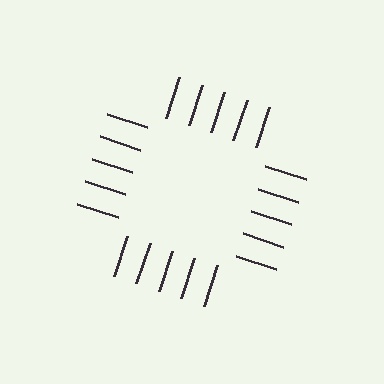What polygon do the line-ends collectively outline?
An illusory square — the line segments terminate on its edges but no continuous stroke is drawn.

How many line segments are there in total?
20 — 5 along each of the 4 edges.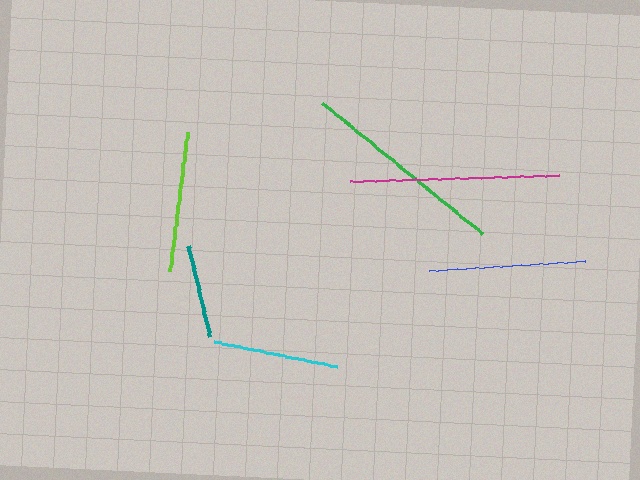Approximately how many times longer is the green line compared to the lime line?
The green line is approximately 1.5 times the length of the lime line.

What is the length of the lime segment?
The lime segment is approximately 141 pixels long.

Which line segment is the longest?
The magenta line is the longest at approximately 210 pixels.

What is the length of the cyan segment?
The cyan segment is approximately 126 pixels long.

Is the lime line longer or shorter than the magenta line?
The magenta line is longer than the lime line.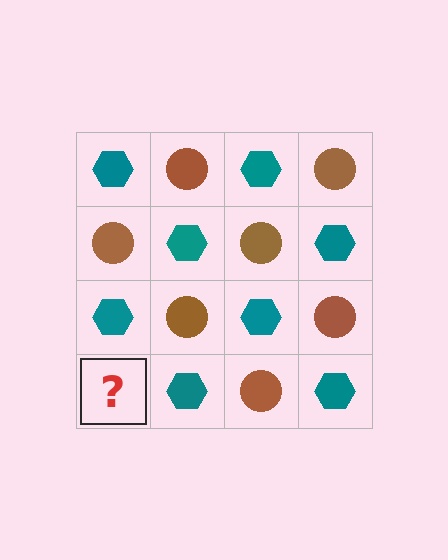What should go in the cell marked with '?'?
The missing cell should contain a brown circle.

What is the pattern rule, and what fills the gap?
The rule is that it alternates teal hexagon and brown circle in a checkerboard pattern. The gap should be filled with a brown circle.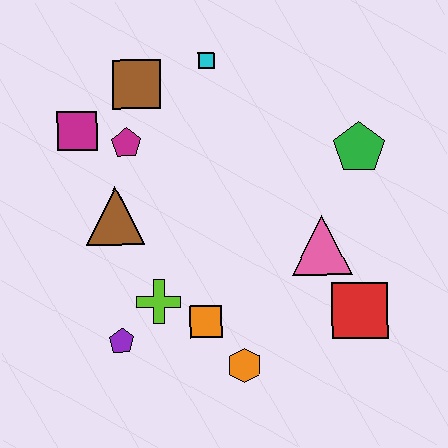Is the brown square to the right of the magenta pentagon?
Yes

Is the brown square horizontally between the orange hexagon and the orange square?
No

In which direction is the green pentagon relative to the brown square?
The green pentagon is to the right of the brown square.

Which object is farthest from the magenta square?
The red square is farthest from the magenta square.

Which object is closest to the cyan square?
The brown square is closest to the cyan square.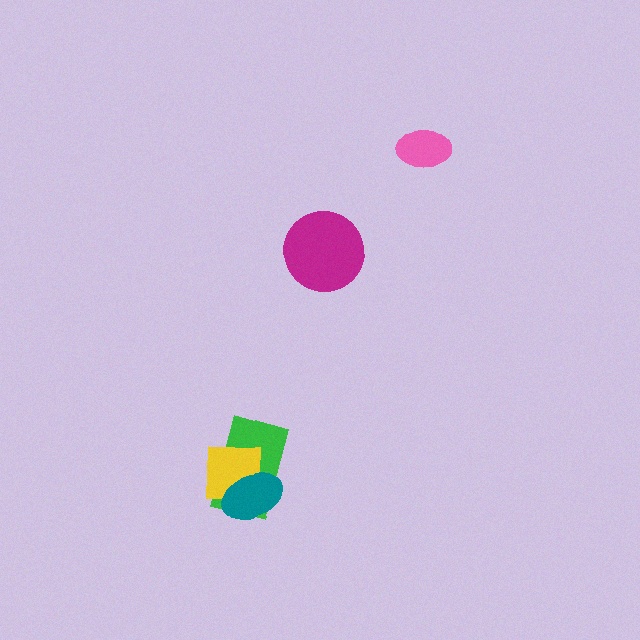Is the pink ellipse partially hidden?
No, no other shape covers it.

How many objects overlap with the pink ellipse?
0 objects overlap with the pink ellipse.